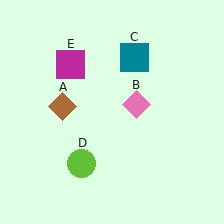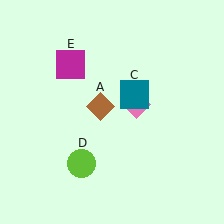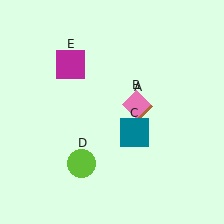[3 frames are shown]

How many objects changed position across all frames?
2 objects changed position: brown diamond (object A), teal square (object C).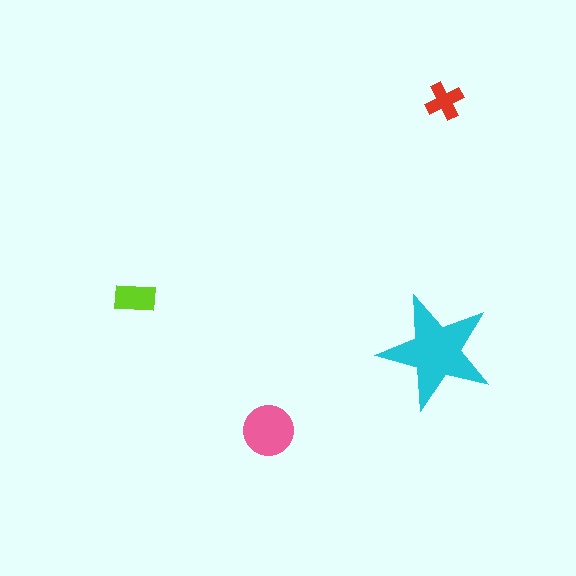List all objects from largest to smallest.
The cyan star, the pink circle, the lime rectangle, the red cross.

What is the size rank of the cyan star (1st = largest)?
1st.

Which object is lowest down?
The pink circle is bottommost.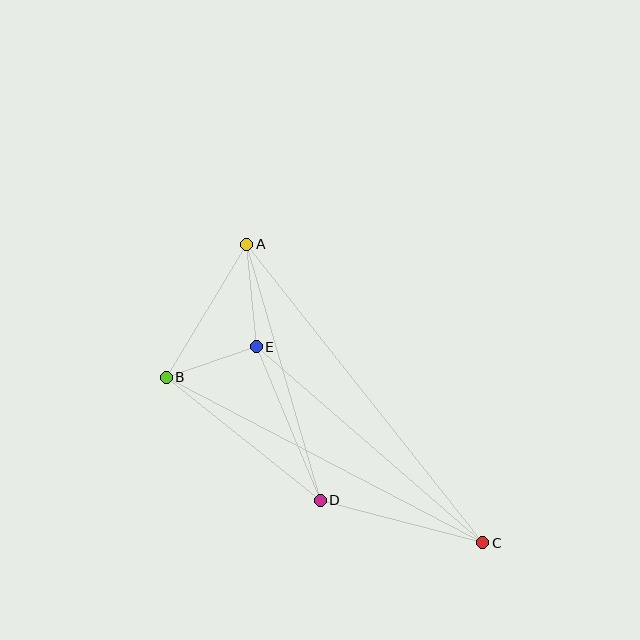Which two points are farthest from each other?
Points A and C are farthest from each other.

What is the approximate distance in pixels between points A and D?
The distance between A and D is approximately 266 pixels.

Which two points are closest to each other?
Points B and E are closest to each other.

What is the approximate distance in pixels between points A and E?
The distance between A and E is approximately 103 pixels.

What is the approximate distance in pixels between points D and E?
The distance between D and E is approximately 166 pixels.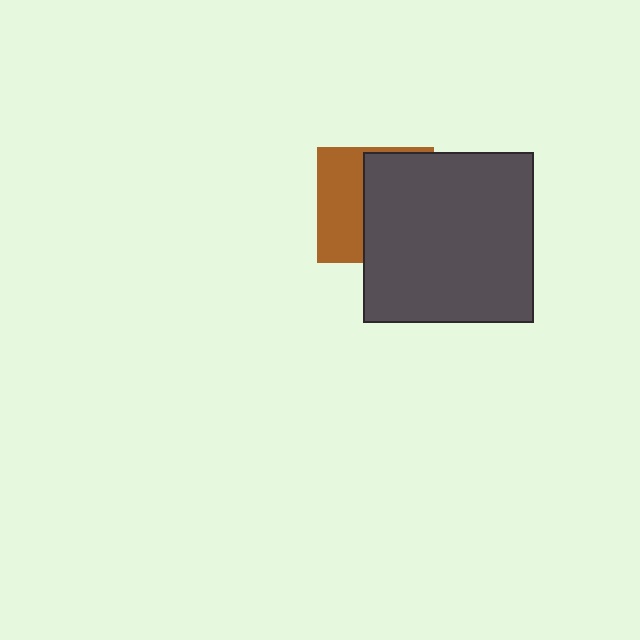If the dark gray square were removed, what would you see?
You would see the complete brown square.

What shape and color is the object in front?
The object in front is a dark gray square.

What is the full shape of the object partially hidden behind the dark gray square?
The partially hidden object is a brown square.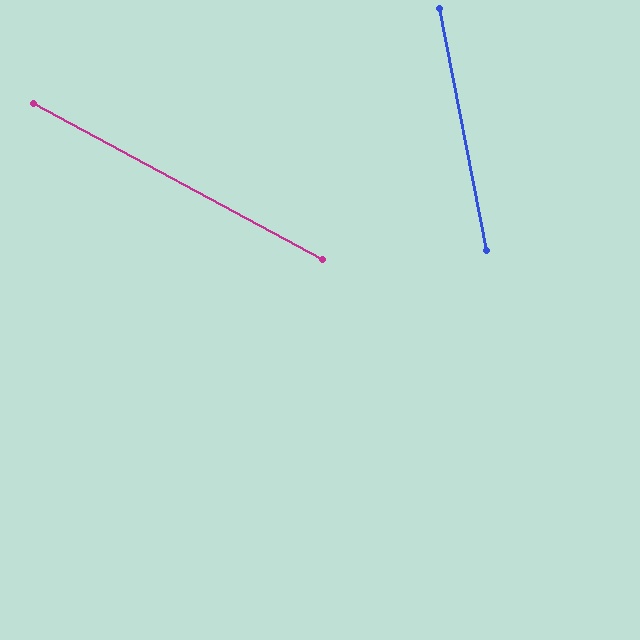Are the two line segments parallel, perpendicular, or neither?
Neither parallel nor perpendicular — they differ by about 51°.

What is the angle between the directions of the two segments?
Approximately 51 degrees.